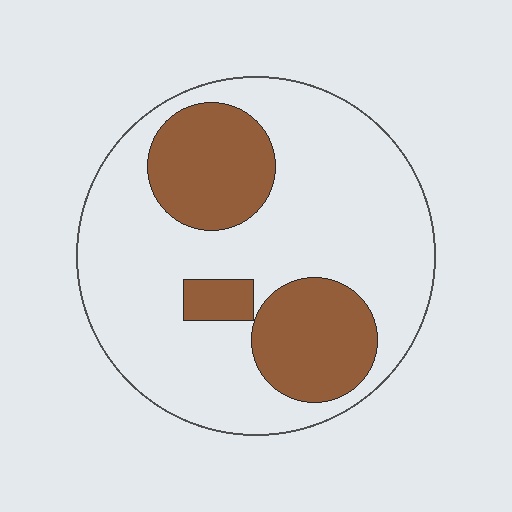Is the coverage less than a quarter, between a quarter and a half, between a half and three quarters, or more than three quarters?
Between a quarter and a half.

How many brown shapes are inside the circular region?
3.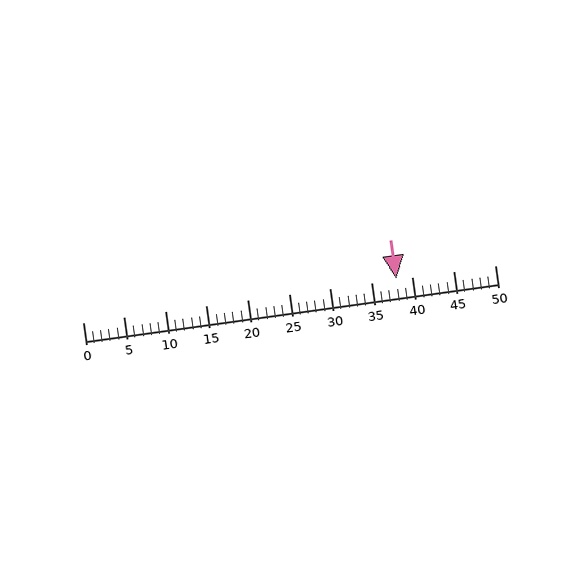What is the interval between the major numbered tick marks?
The major tick marks are spaced 5 units apart.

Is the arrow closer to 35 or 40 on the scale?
The arrow is closer to 40.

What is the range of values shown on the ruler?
The ruler shows values from 0 to 50.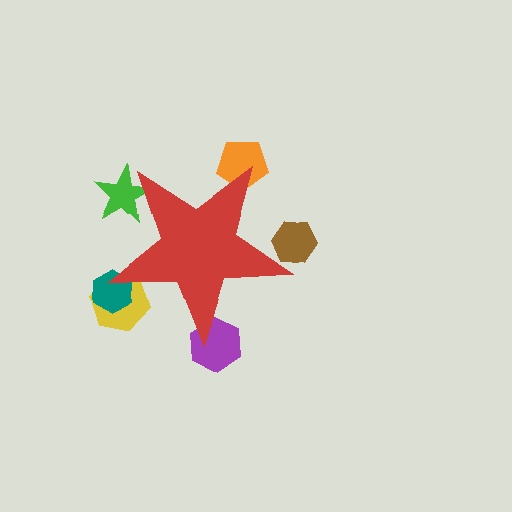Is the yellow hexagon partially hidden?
Yes, the yellow hexagon is partially hidden behind the red star.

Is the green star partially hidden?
Yes, the green star is partially hidden behind the red star.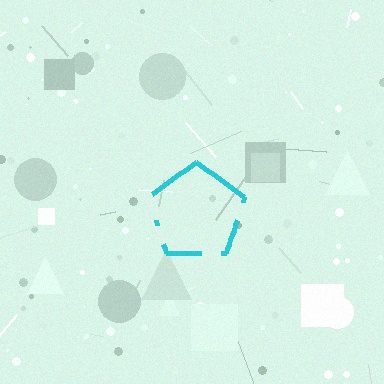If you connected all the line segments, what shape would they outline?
They would outline a pentagon.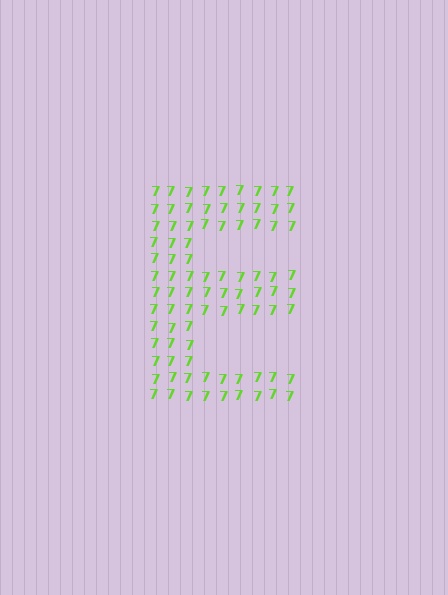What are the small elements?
The small elements are digit 7's.